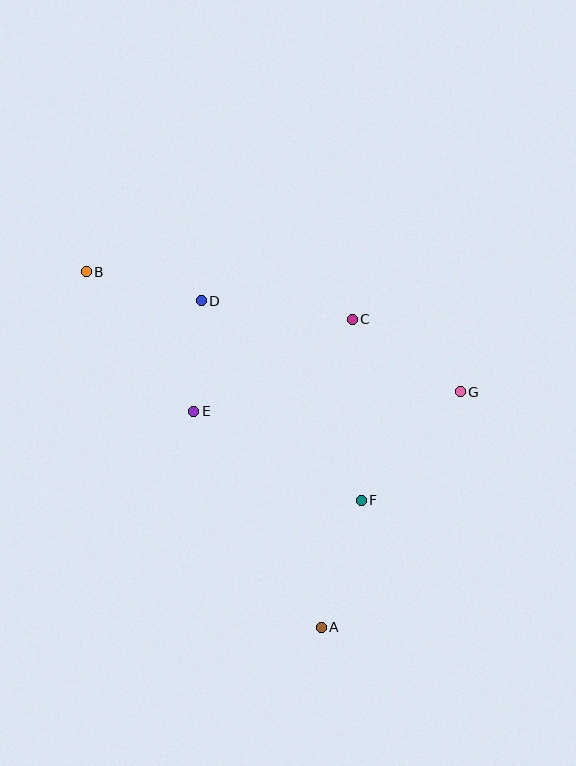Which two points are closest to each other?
Points D and E are closest to each other.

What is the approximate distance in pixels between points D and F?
The distance between D and F is approximately 256 pixels.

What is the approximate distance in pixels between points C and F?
The distance between C and F is approximately 181 pixels.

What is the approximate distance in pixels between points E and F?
The distance between E and F is approximately 190 pixels.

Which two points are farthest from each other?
Points A and B are farthest from each other.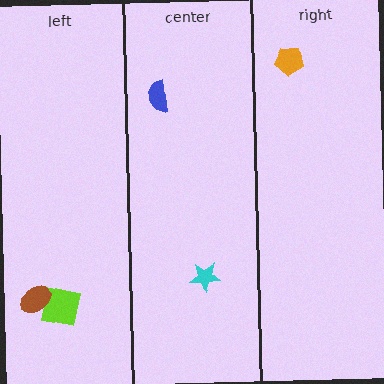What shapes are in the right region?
The orange pentagon.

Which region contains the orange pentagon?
The right region.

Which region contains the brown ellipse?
The left region.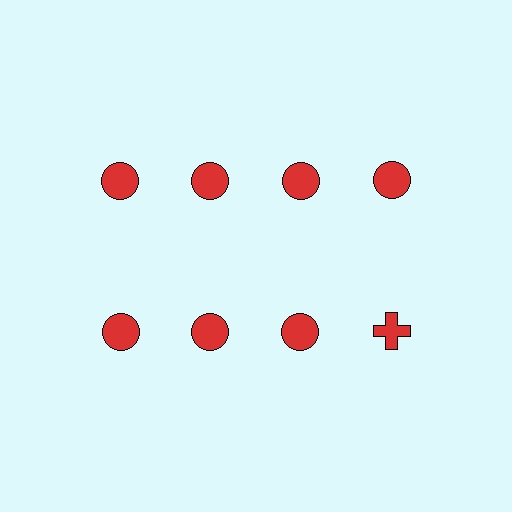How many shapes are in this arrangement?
There are 8 shapes arranged in a grid pattern.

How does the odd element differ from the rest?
It has a different shape: cross instead of circle.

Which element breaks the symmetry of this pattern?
The red cross in the second row, second from right column breaks the symmetry. All other shapes are red circles.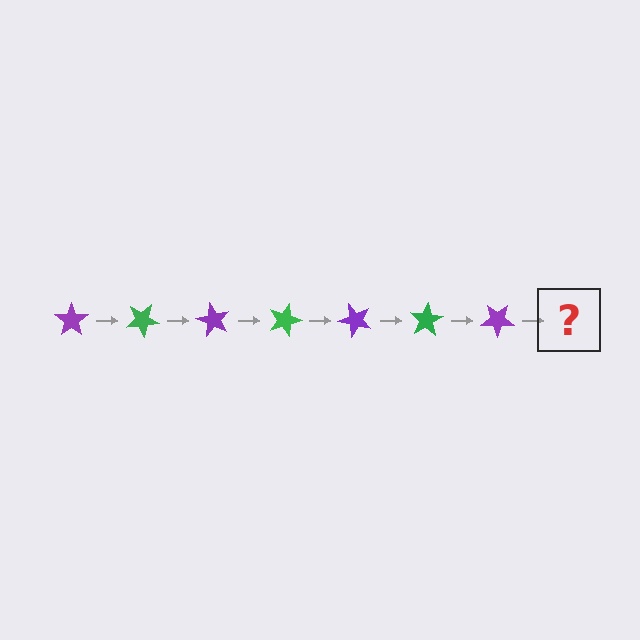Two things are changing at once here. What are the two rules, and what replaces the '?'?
The two rules are that it rotates 30 degrees each step and the color cycles through purple and green. The '?' should be a green star, rotated 210 degrees from the start.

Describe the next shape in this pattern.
It should be a green star, rotated 210 degrees from the start.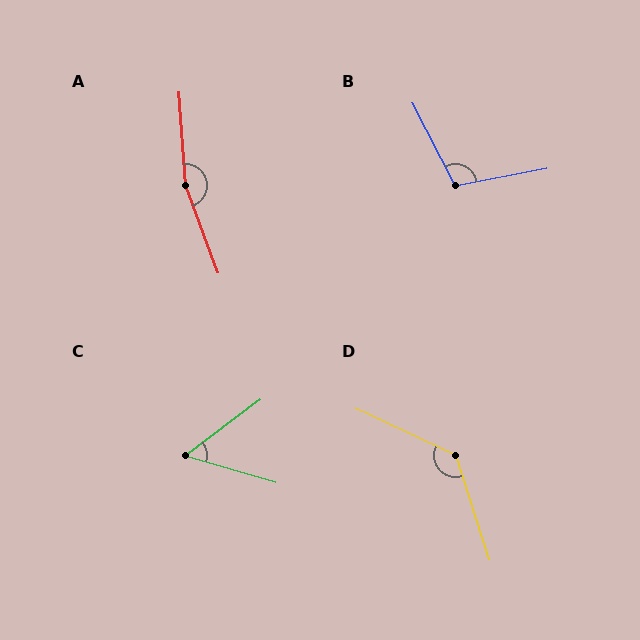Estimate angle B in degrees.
Approximately 107 degrees.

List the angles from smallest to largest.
C (53°), B (107°), D (133°), A (164°).